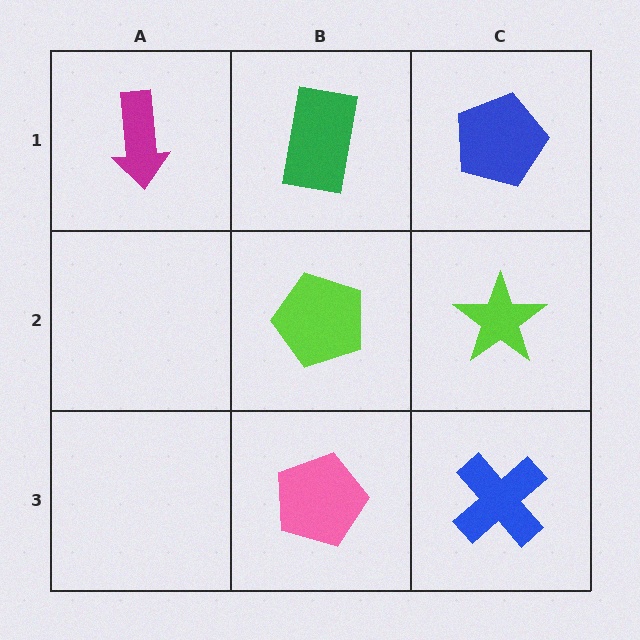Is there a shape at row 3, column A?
No, that cell is empty.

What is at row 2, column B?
A lime pentagon.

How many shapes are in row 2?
2 shapes.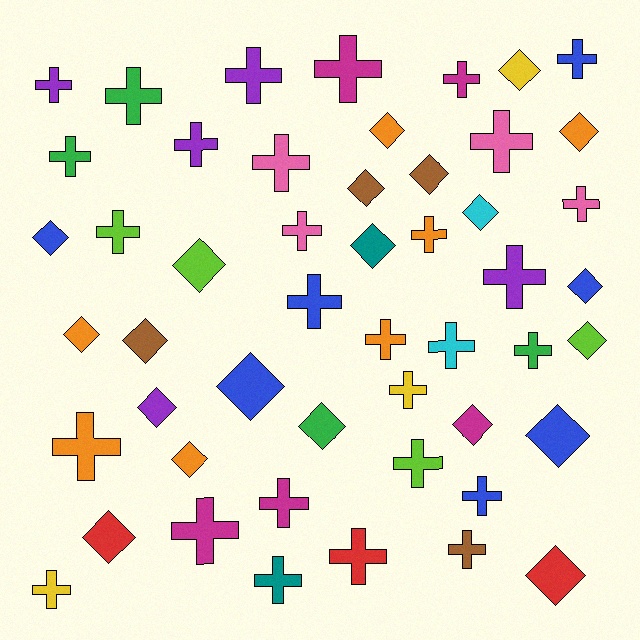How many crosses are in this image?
There are 29 crosses.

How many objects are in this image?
There are 50 objects.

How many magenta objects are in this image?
There are 5 magenta objects.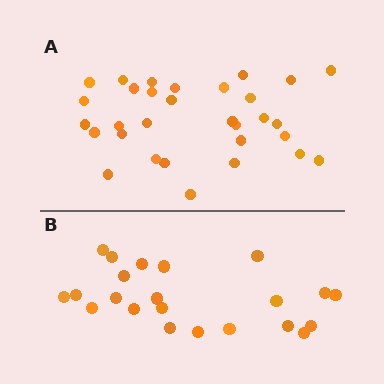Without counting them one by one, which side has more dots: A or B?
Region A (the top region) has more dots.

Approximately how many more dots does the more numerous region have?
Region A has roughly 8 or so more dots than region B.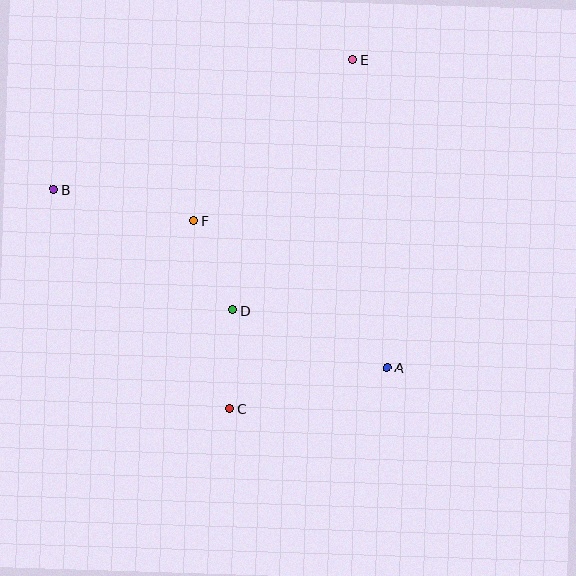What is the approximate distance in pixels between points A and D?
The distance between A and D is approximately 164 pixels.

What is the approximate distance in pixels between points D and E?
The distance between D and E is approximately 278 pixels.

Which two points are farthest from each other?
Points A and B are farthest from each other.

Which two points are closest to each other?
Points D and F are closest to each other.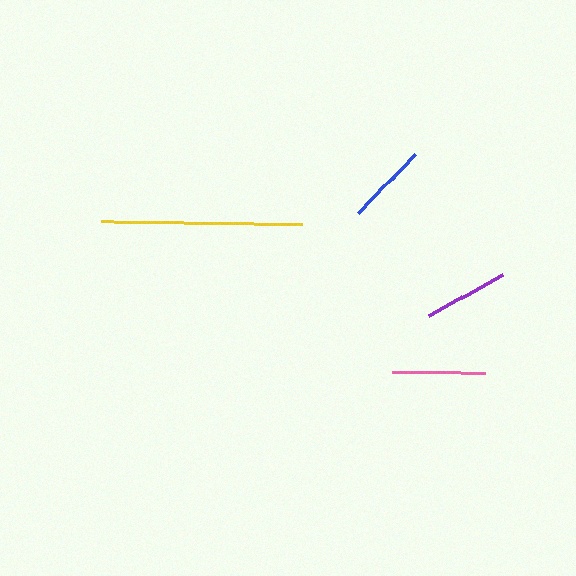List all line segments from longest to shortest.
From longest to shortest: yellow, pink, purple, blue.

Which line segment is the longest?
The yellow line is the longest at approximately 201 pixels.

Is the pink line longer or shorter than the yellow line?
The yellow line is longer than the pink line.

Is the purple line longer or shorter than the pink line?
The pink line is longer than the purple line.